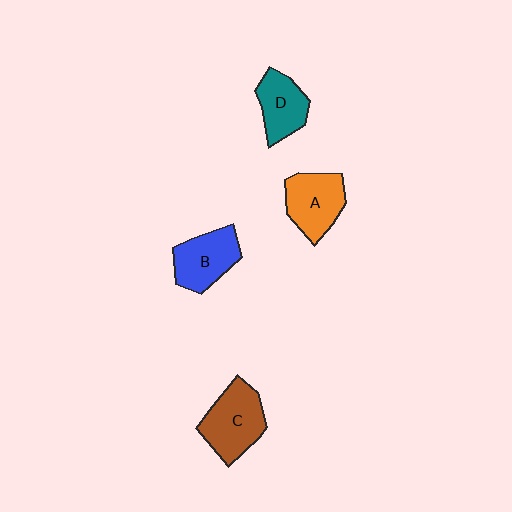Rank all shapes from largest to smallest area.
From largest to smallest: C (brown), A (orange), B (blue), D (teal).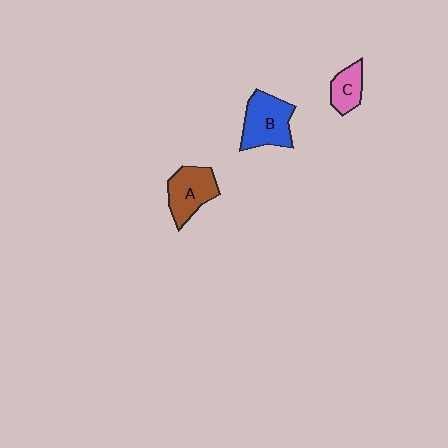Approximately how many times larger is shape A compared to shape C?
Approximately 1.6 times.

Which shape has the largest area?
Shape B (blue).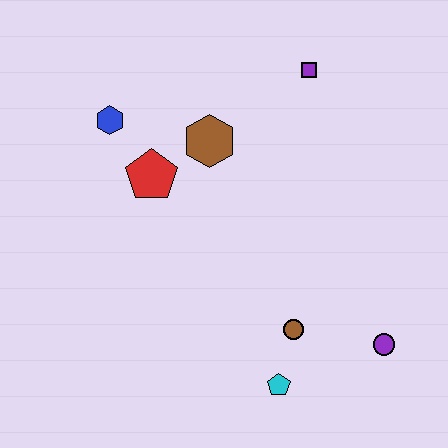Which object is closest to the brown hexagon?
The red pentagon is closest to the brown hexagon.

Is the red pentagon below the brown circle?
No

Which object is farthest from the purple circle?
The blue hexagon is farthest from the purple circle.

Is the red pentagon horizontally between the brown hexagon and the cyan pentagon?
No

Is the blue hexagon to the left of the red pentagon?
Yes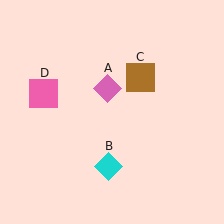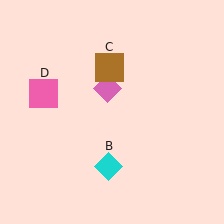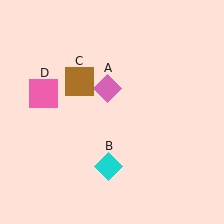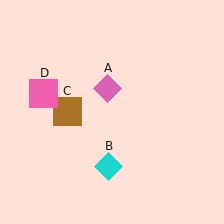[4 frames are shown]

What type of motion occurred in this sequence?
The brown square (object C) rotated counterclockwise around the center of the scene.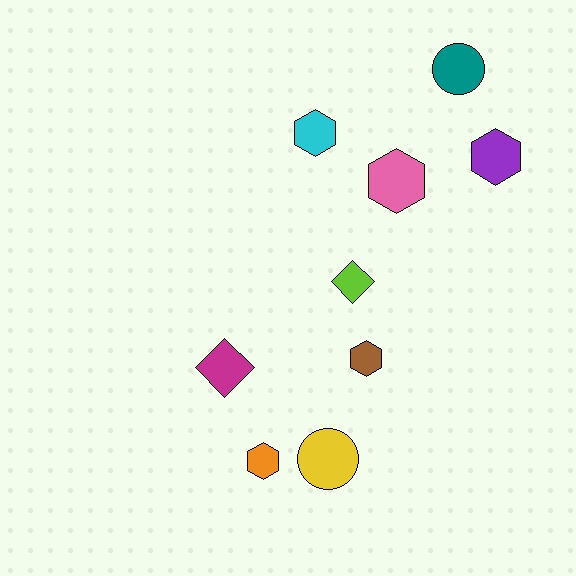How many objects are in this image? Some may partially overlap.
There are 9 objects.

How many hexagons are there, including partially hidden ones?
There are 5 hexagons.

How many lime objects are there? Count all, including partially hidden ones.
There is 1 lime object.